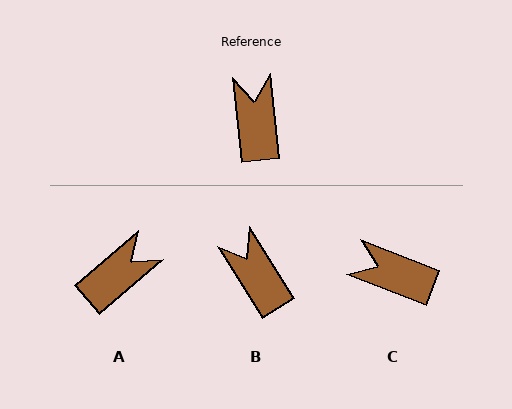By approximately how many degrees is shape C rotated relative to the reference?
Approximately 63 degrees counter-clockwise.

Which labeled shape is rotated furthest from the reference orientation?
C, about 63 degrees away.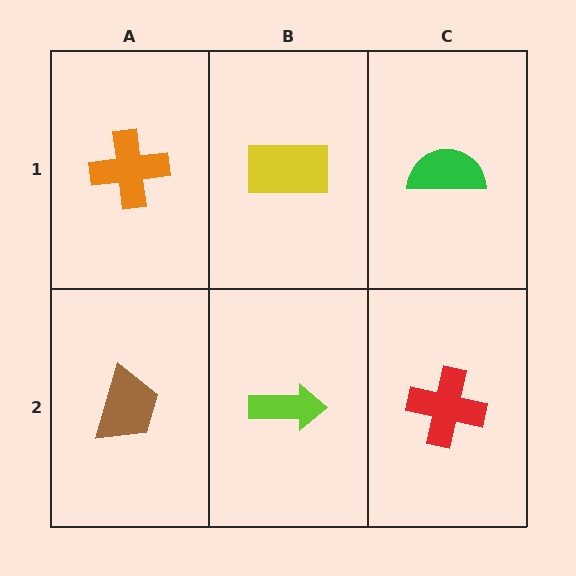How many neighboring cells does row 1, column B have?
3.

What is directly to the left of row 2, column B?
A brown trapezoid.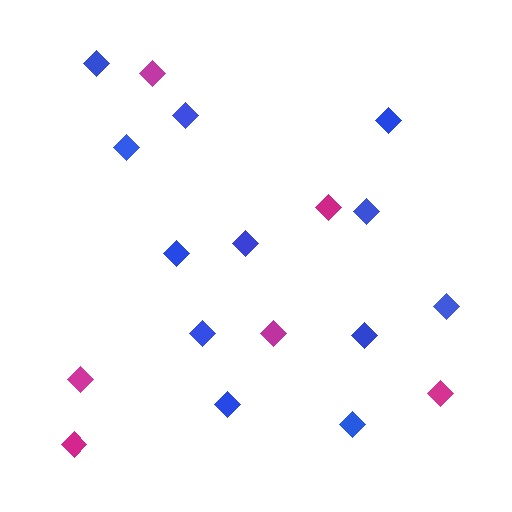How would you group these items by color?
There are 2 groups: one group of blue diamonds (12) and one group of magenta diamonds (6).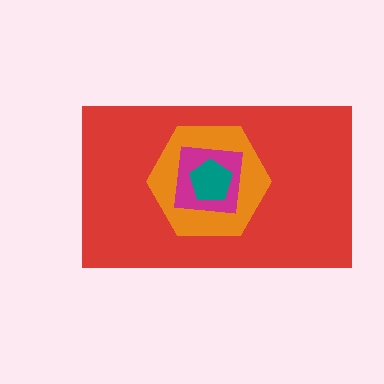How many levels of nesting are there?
4.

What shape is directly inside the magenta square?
The teal pentagon.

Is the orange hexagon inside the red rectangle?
Yes.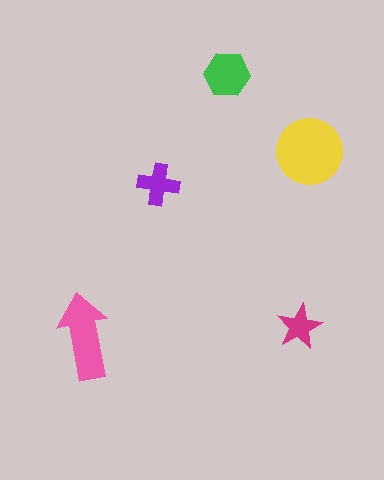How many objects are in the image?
There are 5 objects in the image.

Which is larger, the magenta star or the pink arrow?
The pink arrow.